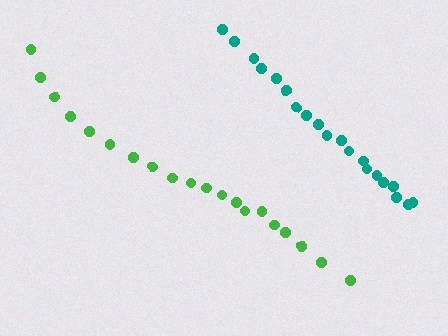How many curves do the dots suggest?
There are 2 distinct paths.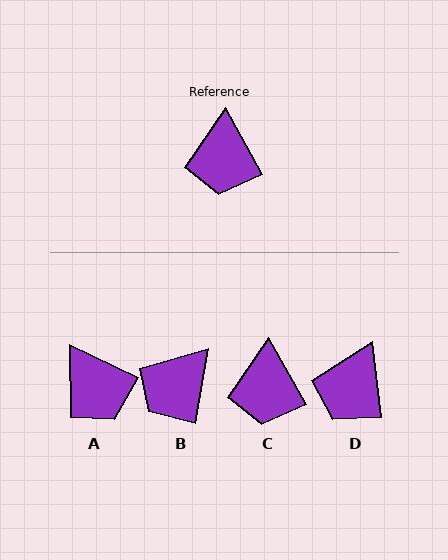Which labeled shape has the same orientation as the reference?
C.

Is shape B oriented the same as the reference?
No, it is off by about 39 degrees.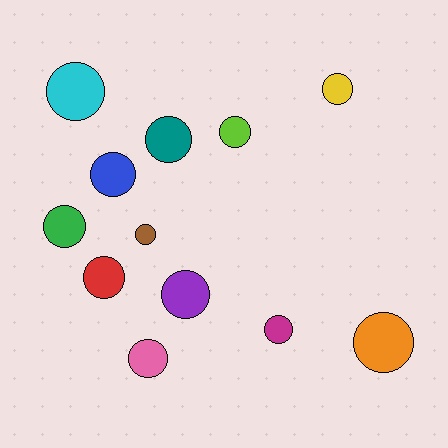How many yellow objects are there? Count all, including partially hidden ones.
There is 1 yellow object.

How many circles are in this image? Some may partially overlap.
There are 12 circles.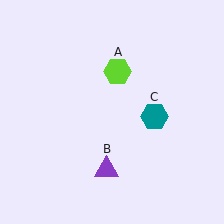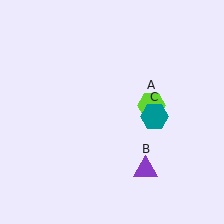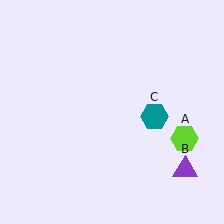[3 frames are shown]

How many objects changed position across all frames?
2 objects changed position: lime hexagon (object A), purple triangle (object B).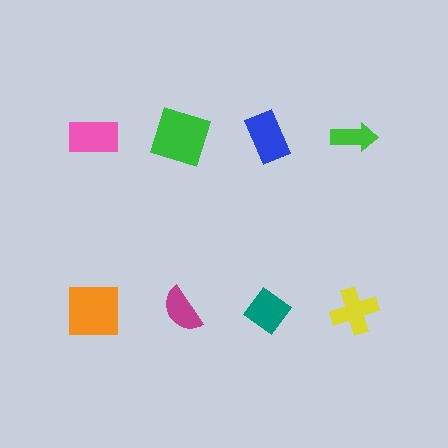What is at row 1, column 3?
A blue rectangle.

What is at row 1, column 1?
A pink rectangle.